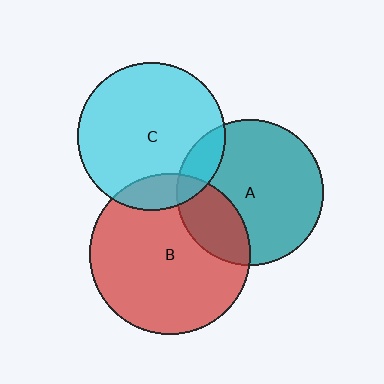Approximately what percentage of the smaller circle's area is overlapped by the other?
Approximately 25%.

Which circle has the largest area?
Circle B (red).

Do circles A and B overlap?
Yes.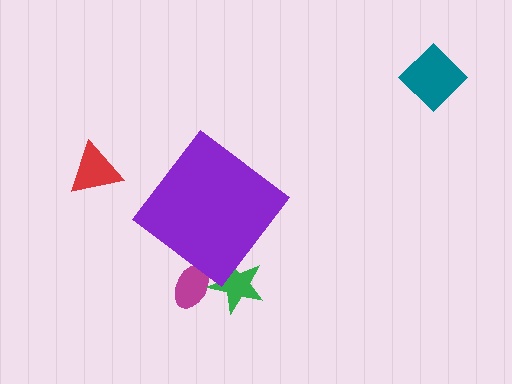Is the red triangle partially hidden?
No, the red triangle is fully visible.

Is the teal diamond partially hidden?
No, the teal diamond is fully visible.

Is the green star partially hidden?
Yes, the green star is partially hidden behind the purple diamond.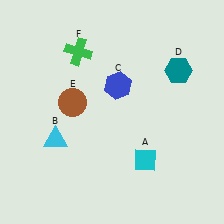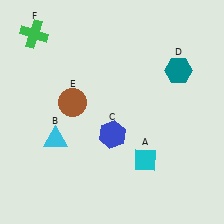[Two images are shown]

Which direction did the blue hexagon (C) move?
The blue hexagon (C) moved down.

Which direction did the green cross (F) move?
The green cross (F) moved left.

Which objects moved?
The objects that moved are: the blue hexagon (C), the green cross (F).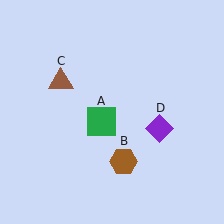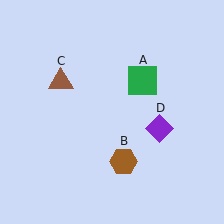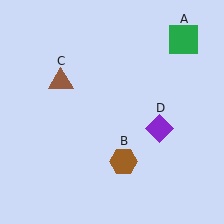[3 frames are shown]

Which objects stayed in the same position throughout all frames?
Brown hexagon (object B) and brown triangle (object C) and purple diamond (object D) remained stationary.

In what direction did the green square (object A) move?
The green square (object A) moved up and to the right.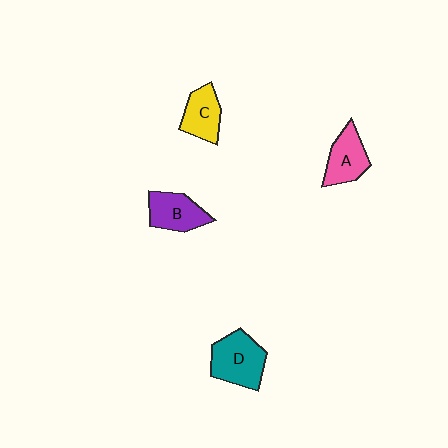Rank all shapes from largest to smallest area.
From largest to smallest: D (teal), B (purple), A (pink), C (yellow).